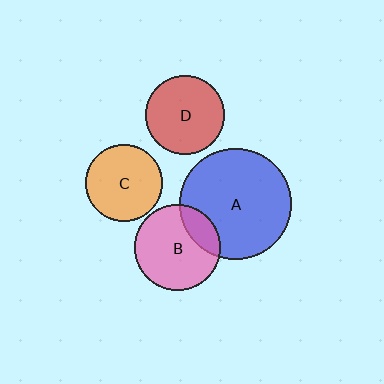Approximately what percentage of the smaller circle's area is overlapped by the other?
Approximately 20%.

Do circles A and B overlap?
Yes.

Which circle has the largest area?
Circle A (blue).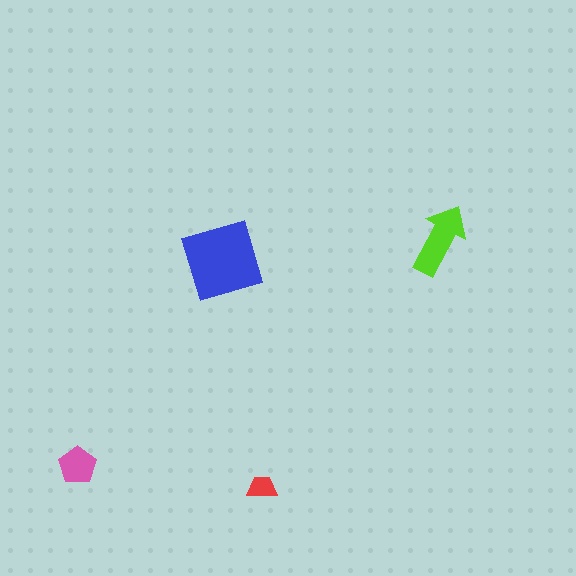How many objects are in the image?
There are 4 objects in the image.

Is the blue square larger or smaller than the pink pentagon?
Larger.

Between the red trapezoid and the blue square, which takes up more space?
The blue square.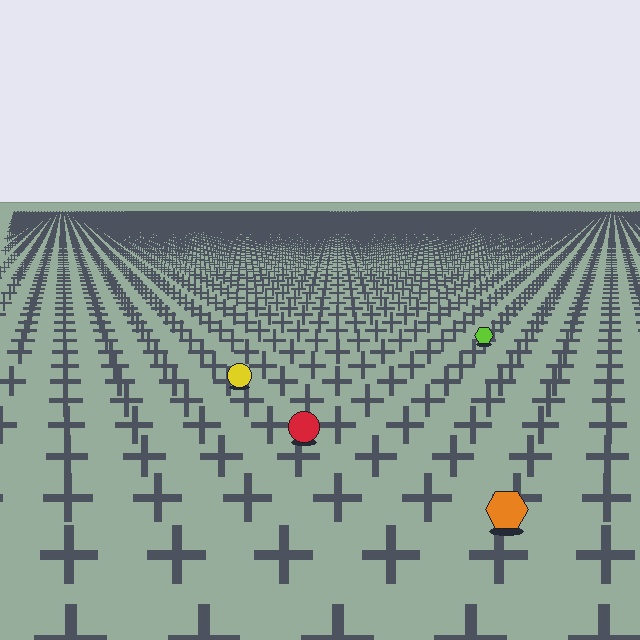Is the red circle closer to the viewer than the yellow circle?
Yes. The red circle is closer — you can tell from the texture gradient: the ground texture is coarser near it.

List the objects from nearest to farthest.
From nearest to farthest: the orange hexagon, the red circle, the yellow circle, the lime hexagon.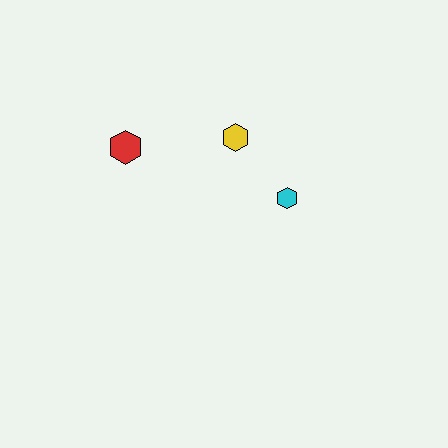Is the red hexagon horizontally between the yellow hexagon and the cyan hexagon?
No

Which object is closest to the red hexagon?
The yellow hexagon is closest to the red hexagon.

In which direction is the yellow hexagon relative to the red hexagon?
The yellow hexagon is to the right of the red hexagon.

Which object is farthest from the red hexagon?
The cyan hexagon is farthest from the red hexagon.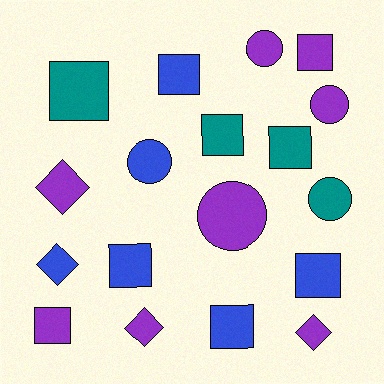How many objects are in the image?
There are 18 objects.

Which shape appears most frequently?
Square, with 9 objects.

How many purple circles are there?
There are 3 purple circles.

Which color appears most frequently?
Purple, with 8 objects.